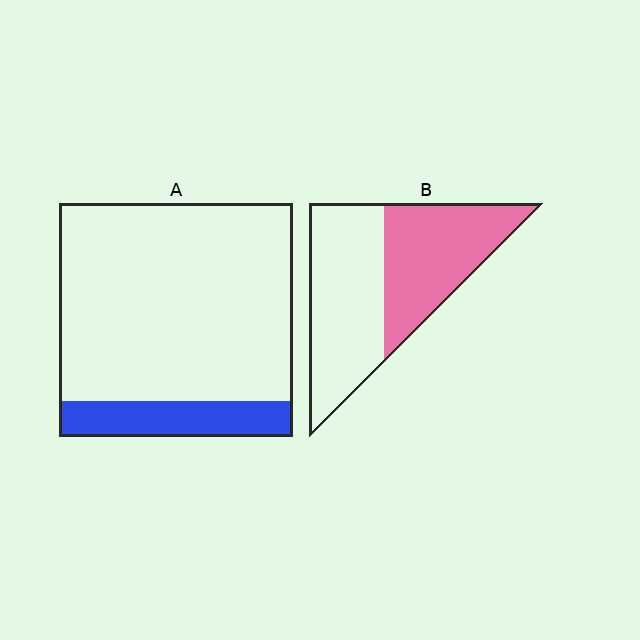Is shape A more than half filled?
No.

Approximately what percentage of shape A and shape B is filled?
A is approximately 15% and B is approximately 45%.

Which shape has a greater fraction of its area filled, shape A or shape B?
Shape B.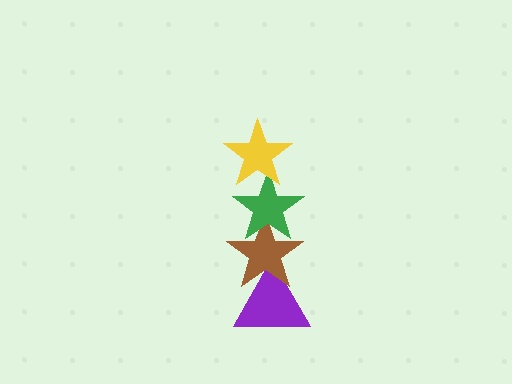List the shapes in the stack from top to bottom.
From top to bottom: the yellow star, the green star, the brown star, the purple triangle.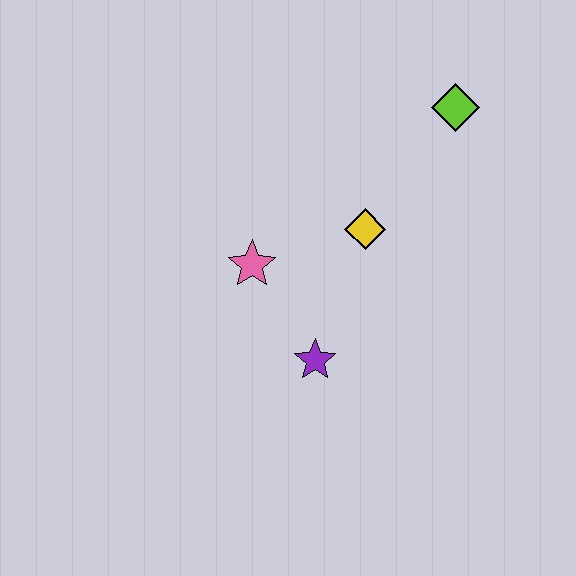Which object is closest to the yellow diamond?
The pink star is closest to the yellow diamond.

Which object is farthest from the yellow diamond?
The lime diamond is farthest from the yellow diamond.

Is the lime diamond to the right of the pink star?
Yes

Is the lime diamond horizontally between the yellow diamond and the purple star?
No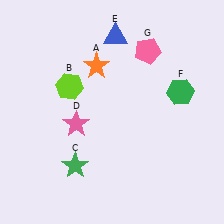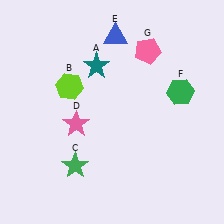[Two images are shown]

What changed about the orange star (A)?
In Image 1, A is orange. In Image 2, it changed to teal.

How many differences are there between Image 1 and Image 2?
There is 1 difference between the two images.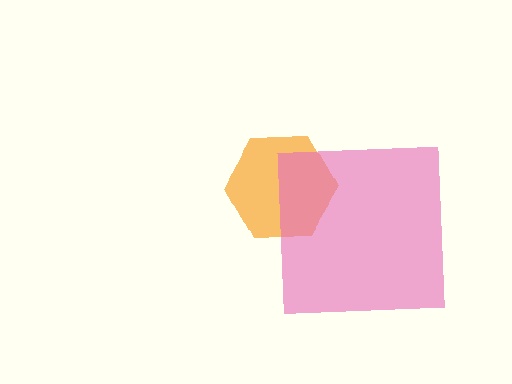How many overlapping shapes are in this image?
There are 2 overlapping shapes in the image.